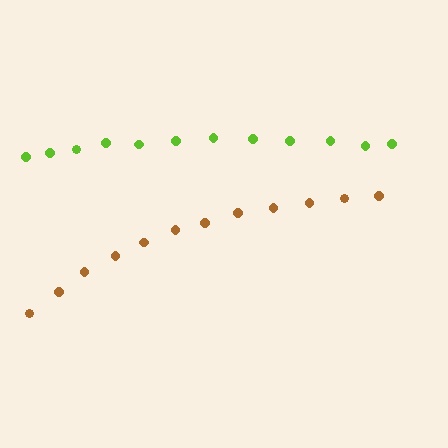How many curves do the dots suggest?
There are 2 distinct paths.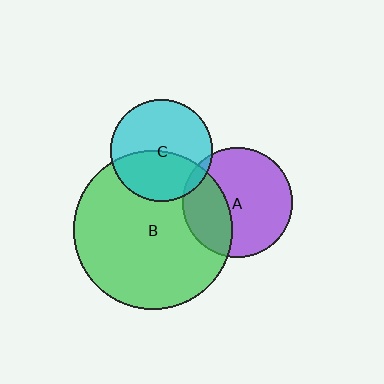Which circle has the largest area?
Circle B (green).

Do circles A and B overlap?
Yes.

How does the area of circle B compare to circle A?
Approximately 2.1 times.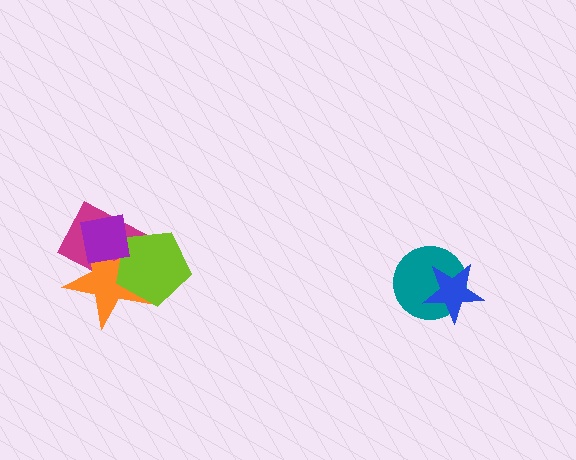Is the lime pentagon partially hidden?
Yes, it is partially covered by another shape.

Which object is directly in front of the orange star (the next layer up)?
The lime pentagon is directly in front of the orange star.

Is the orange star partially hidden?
Yes, it is partially covered by another shape.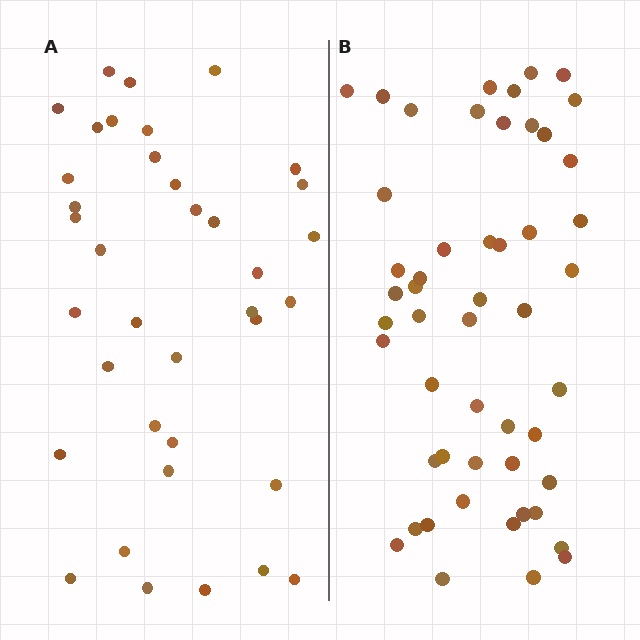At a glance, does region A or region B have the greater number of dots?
Region B (the right region) has more dots.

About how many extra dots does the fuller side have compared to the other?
Region B has approximately 15 more dots than region A.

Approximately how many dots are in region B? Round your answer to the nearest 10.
About 50 dots. (The exact count is 51, which rounds to 50.)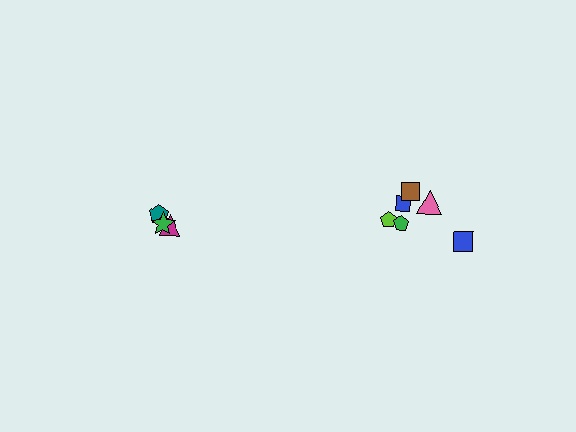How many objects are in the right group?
There are 6 objects.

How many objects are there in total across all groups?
There are 10 objects.